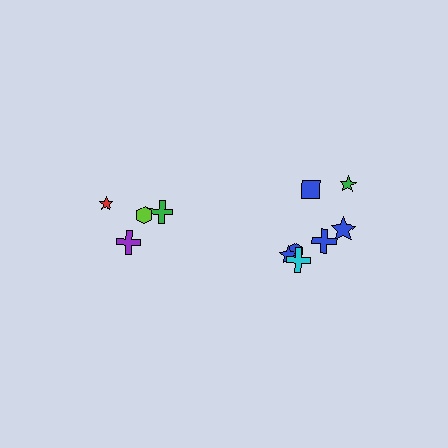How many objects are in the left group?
There are 4 objects.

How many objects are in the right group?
There are 7 objects.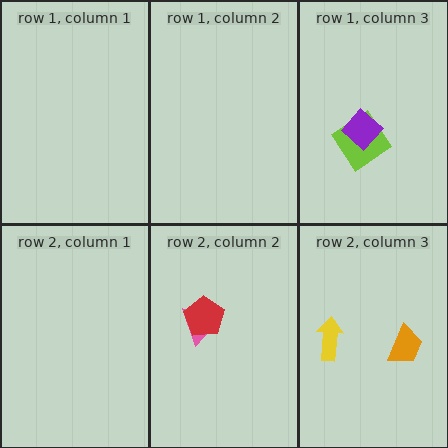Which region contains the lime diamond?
The row 1, column 3 region.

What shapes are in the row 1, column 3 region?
The lime diamond, the purple diamond.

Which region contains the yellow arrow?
The row 2, column 3 region.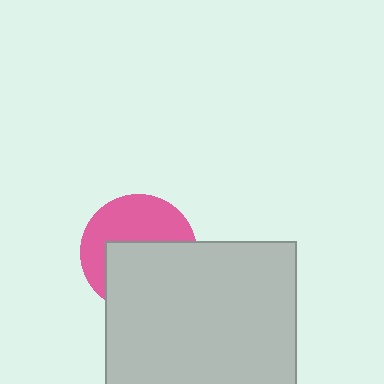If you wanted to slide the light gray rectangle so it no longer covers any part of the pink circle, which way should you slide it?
Slide it down — that is the most direct way to separate the two shapes.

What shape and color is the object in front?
The object in front is a light gray rectangle.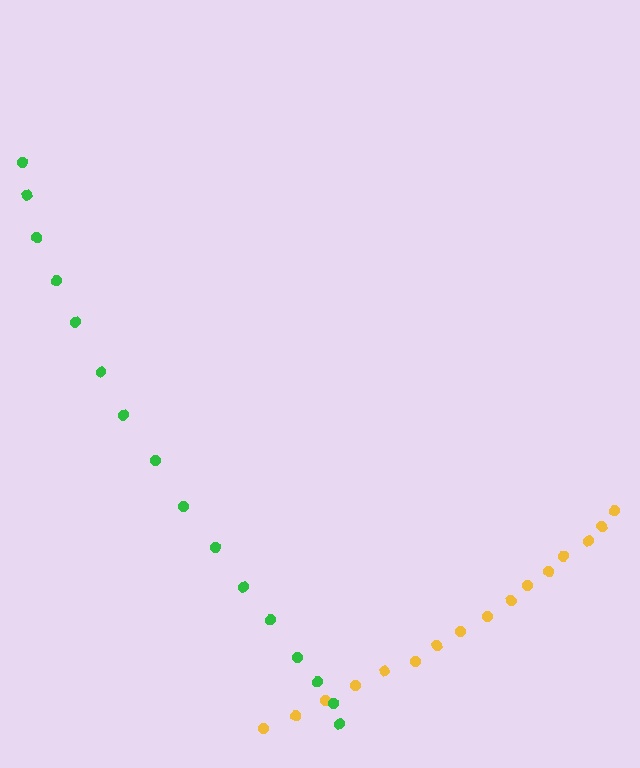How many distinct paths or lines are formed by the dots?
There are 2 distinct paths.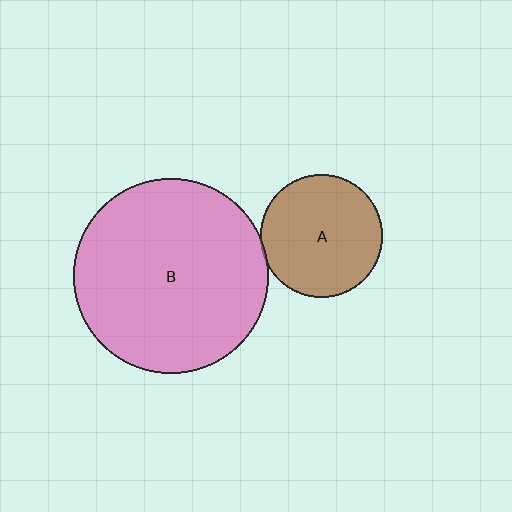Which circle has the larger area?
Circle B (pink).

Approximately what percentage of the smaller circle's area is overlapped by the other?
Approximately 5%.